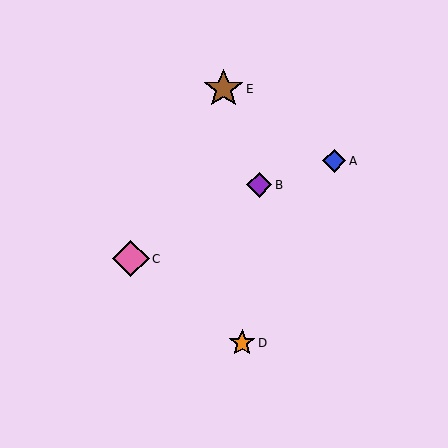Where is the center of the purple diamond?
The center of the purple diamond is at (259, 185).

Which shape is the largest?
The brown star (labeled E) is the largest.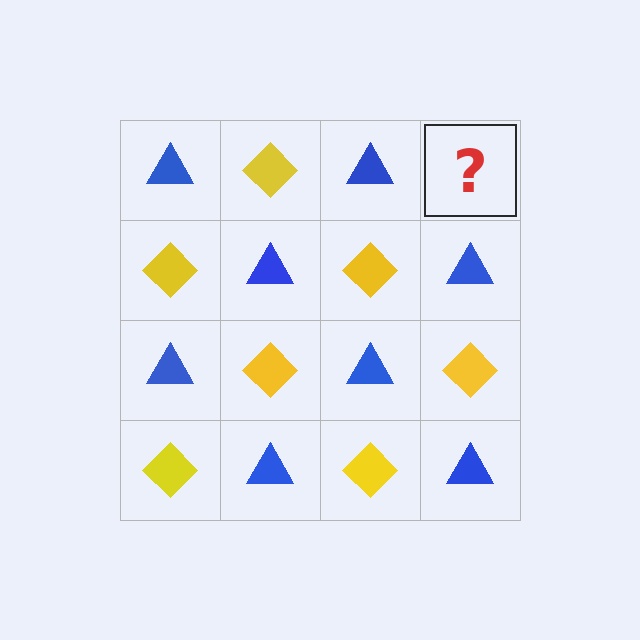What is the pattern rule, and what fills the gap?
The rule is that it alternates blue triangle and yellow diamond in a checkerboard pattern. The gap should be filled with a yellow diamond.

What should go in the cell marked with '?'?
The missing cell should contain a yellow diamond.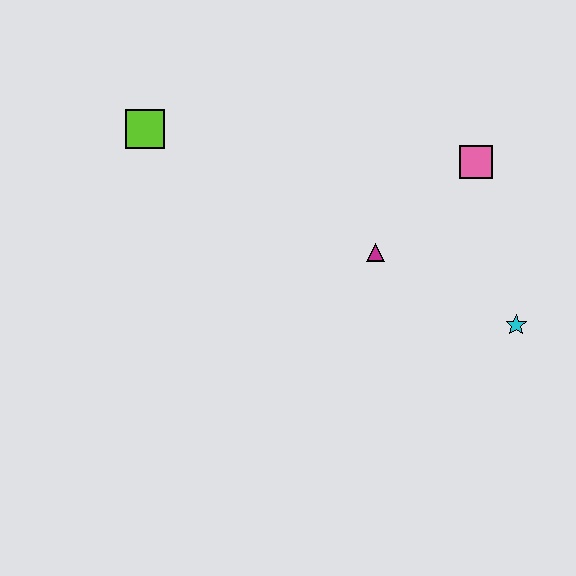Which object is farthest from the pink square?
The lime square is farthest from the pink square.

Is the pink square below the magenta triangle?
No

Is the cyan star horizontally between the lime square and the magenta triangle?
No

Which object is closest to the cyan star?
The magenta triangle is closest to the cyan star.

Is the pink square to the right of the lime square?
Yes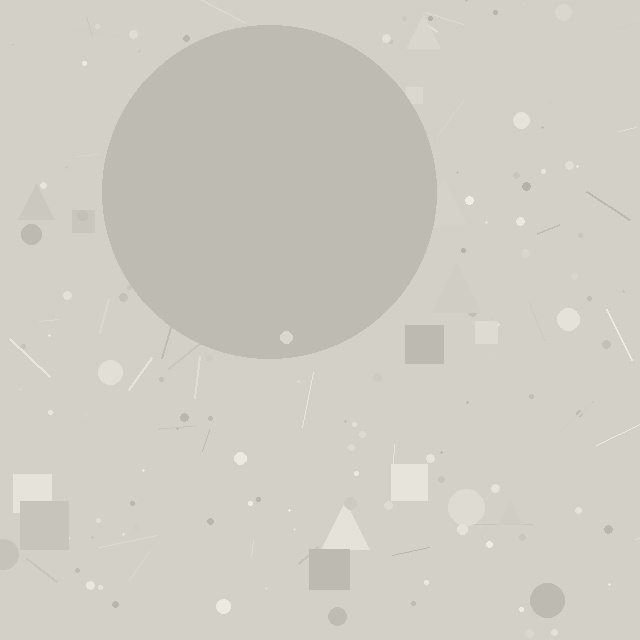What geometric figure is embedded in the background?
A circle is embedded in the background.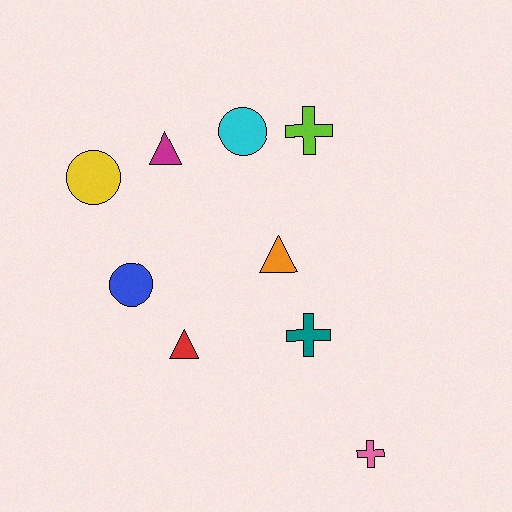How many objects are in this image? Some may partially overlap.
There are 9 objects.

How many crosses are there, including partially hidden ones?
There are 3 crosses.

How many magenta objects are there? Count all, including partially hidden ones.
There is 1 magenta object.